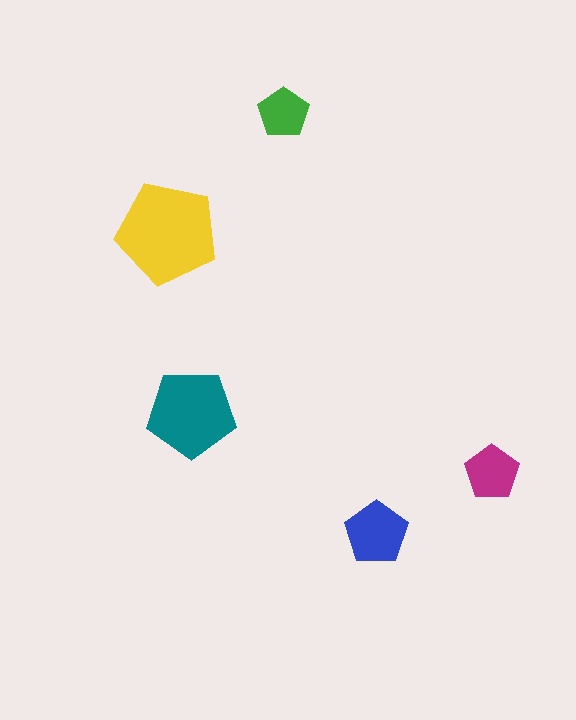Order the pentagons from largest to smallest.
the yellow one, the teal one, the blue one, the magenta one, the green one.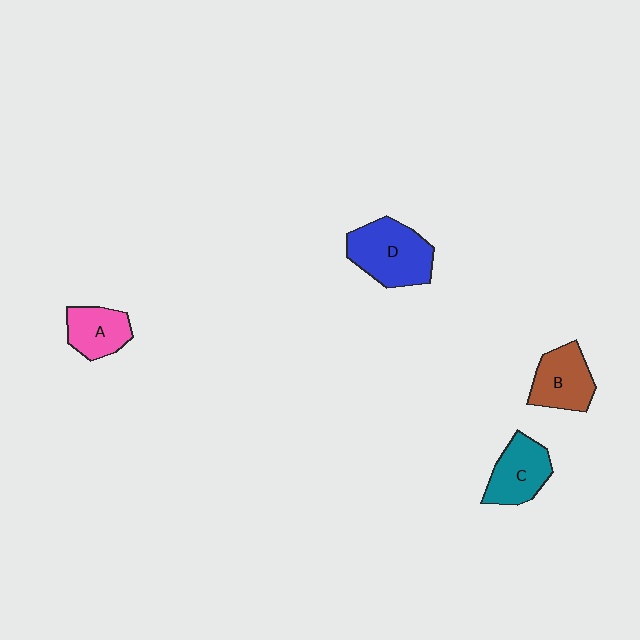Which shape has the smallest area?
Shape A (pink).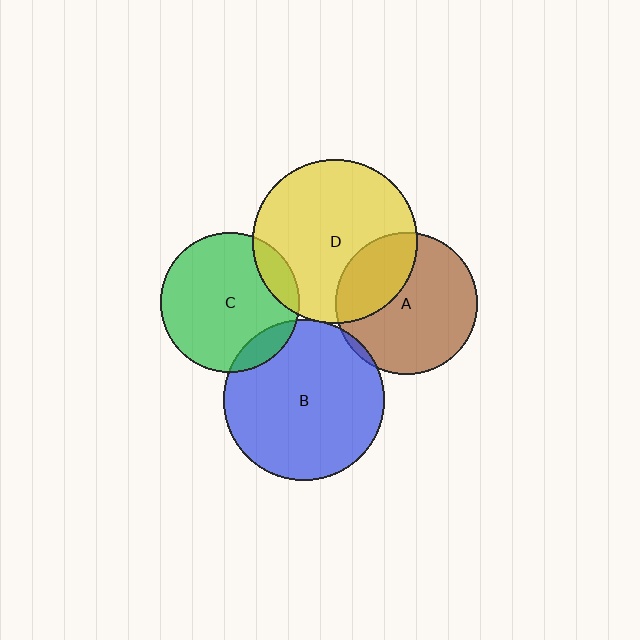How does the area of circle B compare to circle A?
Approximately 1.3 times.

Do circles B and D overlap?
Yes.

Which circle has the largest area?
Circle D (yellow).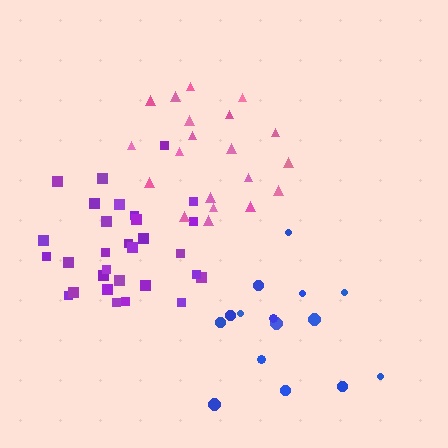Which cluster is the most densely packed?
Purple.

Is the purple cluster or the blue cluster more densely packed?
Purple.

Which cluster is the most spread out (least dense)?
Blue.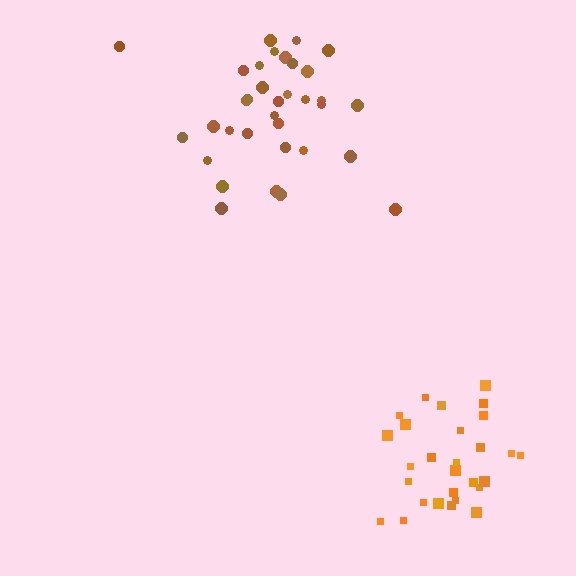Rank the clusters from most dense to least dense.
orange, brown.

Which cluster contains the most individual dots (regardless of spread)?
Brown (35).